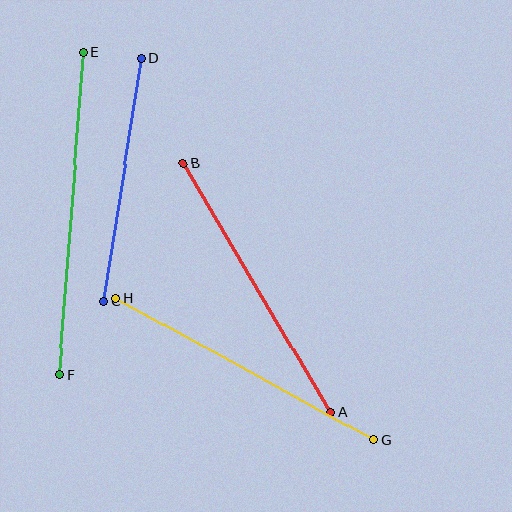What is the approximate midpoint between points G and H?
The midpoint is at approximately (245, 369) pixels.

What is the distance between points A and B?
The distance is approximately 289 pixels.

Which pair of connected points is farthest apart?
Points E and F are farthest apart.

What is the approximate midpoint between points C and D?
The midpoint is at approximately (122, 180) pixels.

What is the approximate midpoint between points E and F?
The midpoint is at approximately (71, 214) pixels.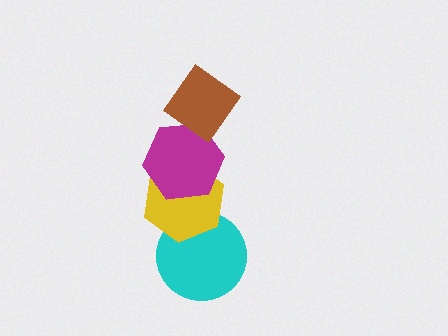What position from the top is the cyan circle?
The cyan circle is 4th from the top.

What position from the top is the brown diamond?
The brown diamond is 1st from the top.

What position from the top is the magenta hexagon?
The magenta hexagon is 2nd from the top.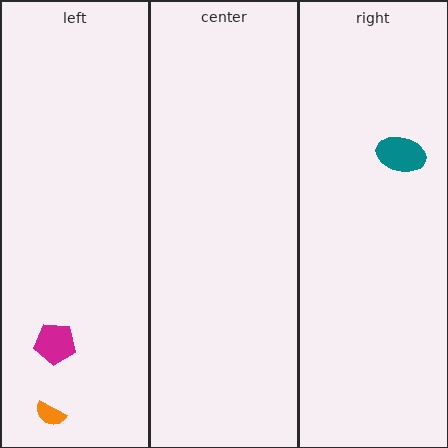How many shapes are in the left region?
2.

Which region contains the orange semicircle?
The left region.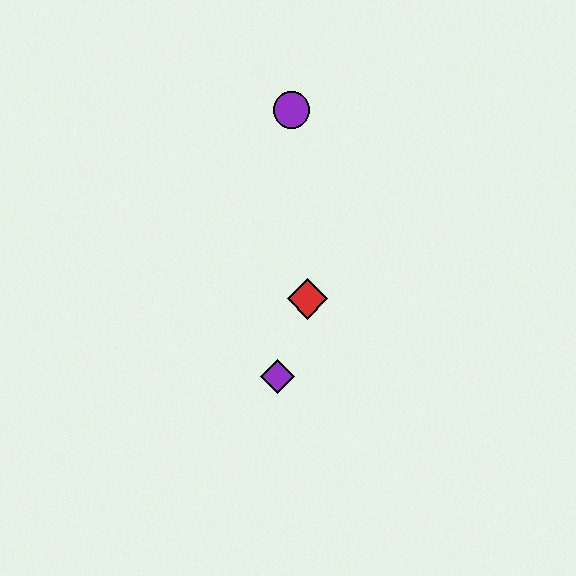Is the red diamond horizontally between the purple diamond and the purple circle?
No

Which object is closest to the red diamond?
The purple diamond is closest to the red diamond.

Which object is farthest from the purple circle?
The purple diamond is farthest from the purple circle.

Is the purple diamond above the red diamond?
No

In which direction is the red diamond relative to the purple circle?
The red diamond is below the purple circle.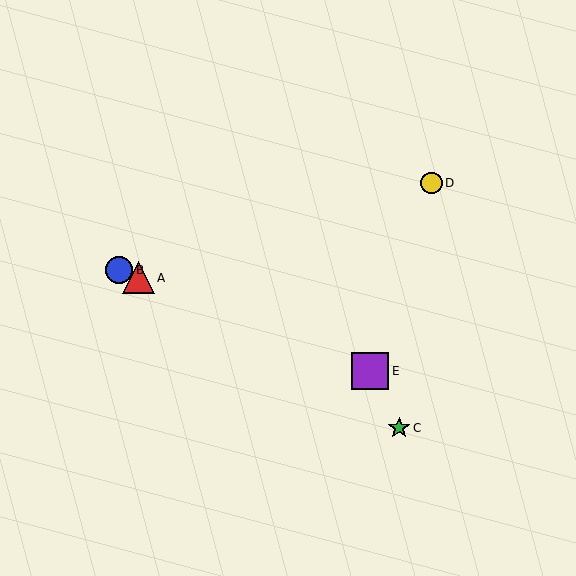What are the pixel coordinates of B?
Object B is at (119, 270).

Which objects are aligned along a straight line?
Objects A, B, E are aligned along a straight line.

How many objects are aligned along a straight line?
3 objects (A, B, E) are aligned along a straight line.